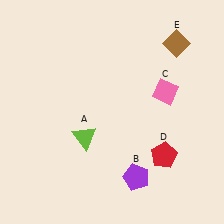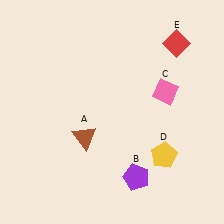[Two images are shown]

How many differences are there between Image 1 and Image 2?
There are 3 differences between the two images.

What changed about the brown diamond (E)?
In Image 1, E is brown. In Image 2, it changed to red.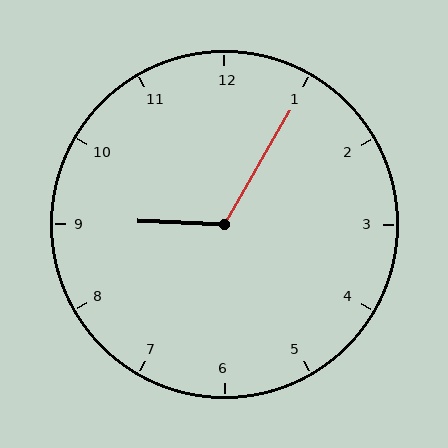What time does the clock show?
9:05.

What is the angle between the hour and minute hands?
Approximately 118 degrees.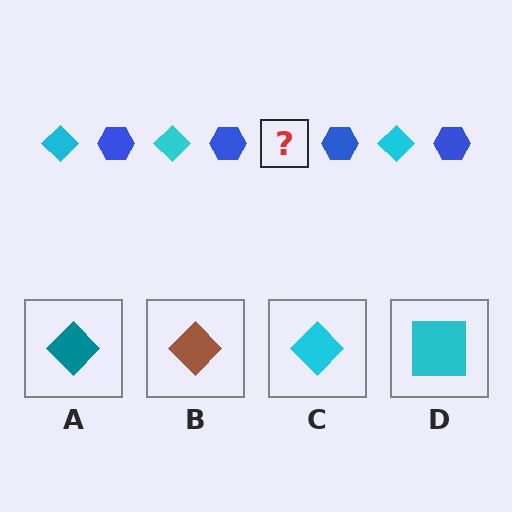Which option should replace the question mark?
Option C.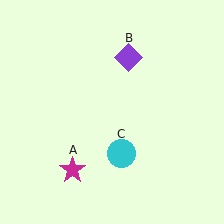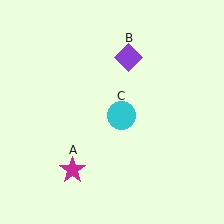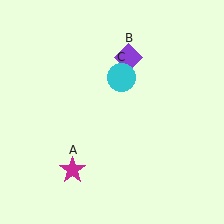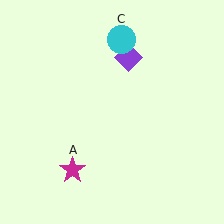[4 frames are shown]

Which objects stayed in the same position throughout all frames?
Magenta star (object A) and purple diamond (object B) remained stationary.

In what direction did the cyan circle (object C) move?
The cyan circle (object C) moved up.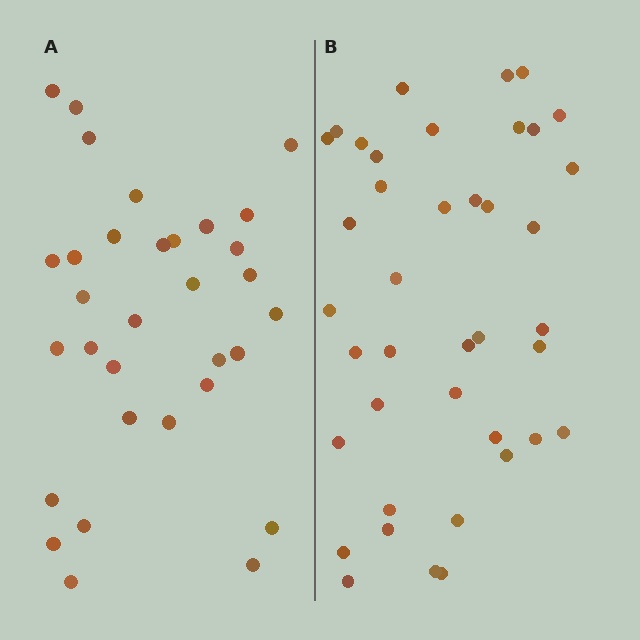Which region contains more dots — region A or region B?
Region B (the right region) has more dots.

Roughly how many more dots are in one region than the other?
Region B has roughly 8 or so more dots than region A.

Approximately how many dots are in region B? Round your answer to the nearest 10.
About 40 dots.